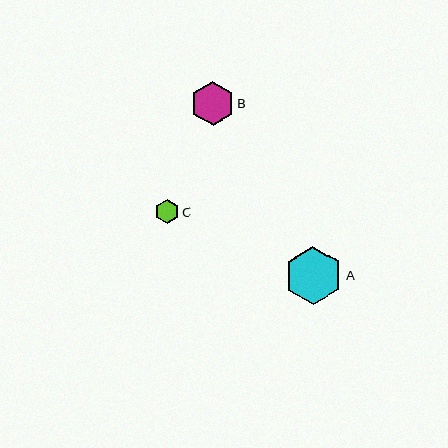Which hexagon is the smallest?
Hexagon C is the smallest with a size of approximately 24 pixels.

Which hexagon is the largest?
Hexagon A is the largest with a size of approximately 58 pixels.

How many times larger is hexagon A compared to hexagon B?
Hexagon A is approximately 1.3 times the size of hexagon B.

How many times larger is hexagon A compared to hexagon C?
Hexagon A is approximately 2.4 times the size of hexagon C.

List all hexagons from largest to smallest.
From largest to smallest: A, B, C.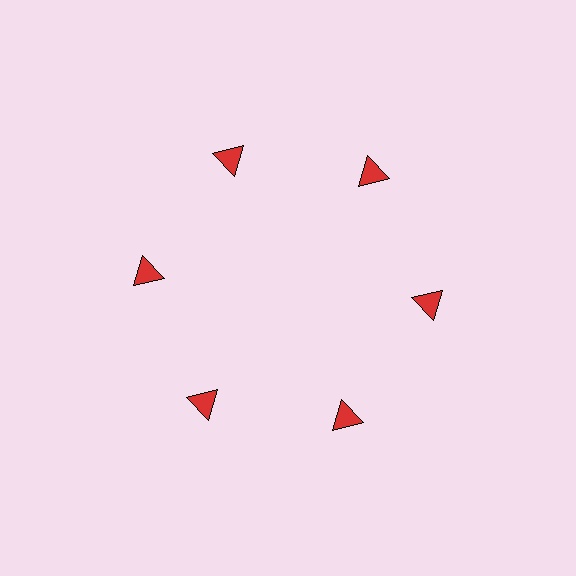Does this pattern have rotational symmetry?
Yes, this pattern has 6-fold rotational symmetry. It looks the same after rotating 60 degrees around the center.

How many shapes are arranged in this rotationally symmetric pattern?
There are 6 shapes, arranged in 6 groups of 1.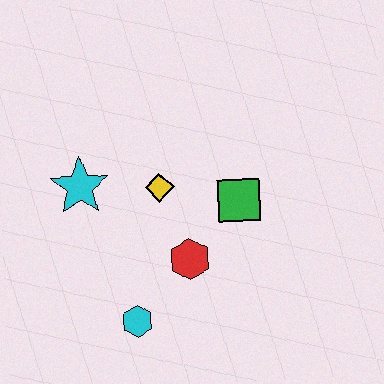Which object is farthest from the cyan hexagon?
The green square is farthest from the cyan hexagon.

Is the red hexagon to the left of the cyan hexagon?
No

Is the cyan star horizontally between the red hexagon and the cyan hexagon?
No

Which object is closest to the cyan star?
The yellow diamond is closest to the cyan star.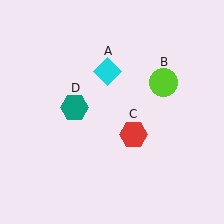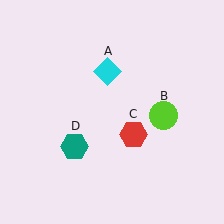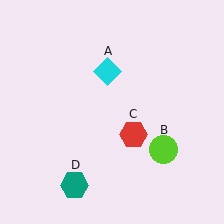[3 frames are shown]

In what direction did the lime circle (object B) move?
The lime circle (object B) moved down.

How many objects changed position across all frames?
2 objects changed position: lime circle (object B), teal hexagon (object D).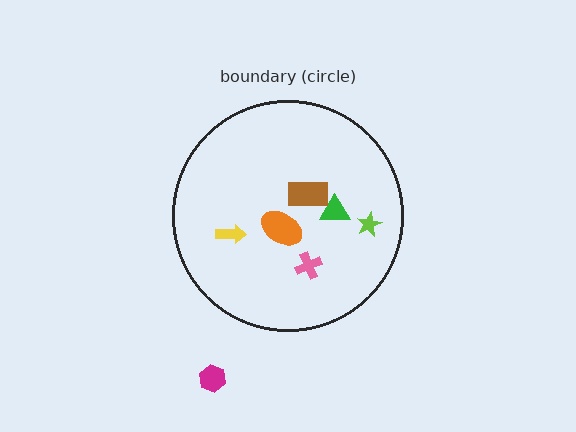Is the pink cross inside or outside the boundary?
Inside.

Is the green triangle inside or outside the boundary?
Inside.